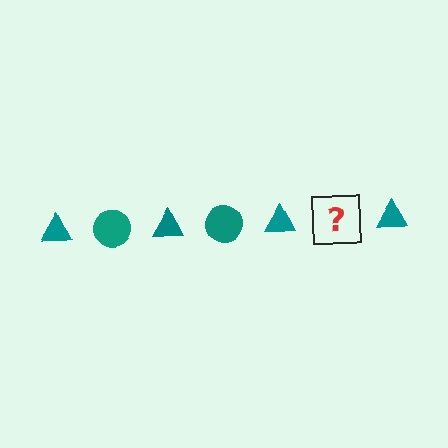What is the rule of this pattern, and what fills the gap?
The rule is that the pattern cycles through triangle, circle shapes in teal. The gap should be filled with a teal circle.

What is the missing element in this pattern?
The missing element is a teal circle.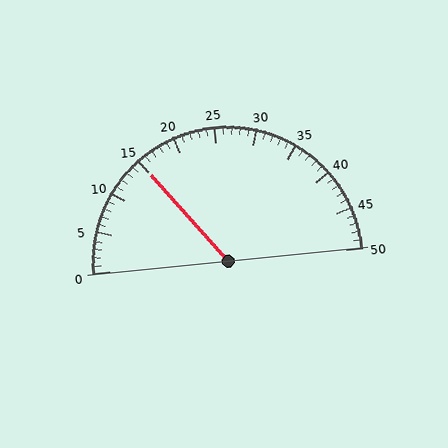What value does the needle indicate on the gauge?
The needle indicates approximately 15.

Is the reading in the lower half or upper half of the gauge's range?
The reading is in the lower half of the range (0 to 50).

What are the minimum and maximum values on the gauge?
The gauge ranges from 0 to 50.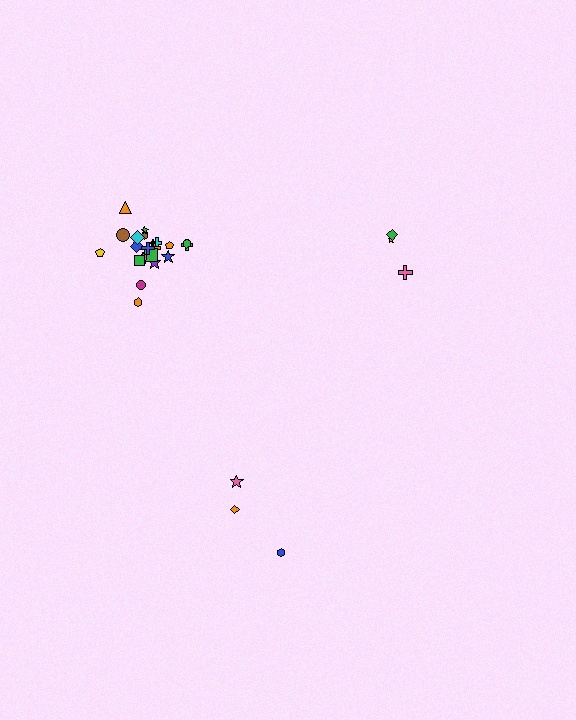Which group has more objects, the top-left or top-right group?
The top-left group.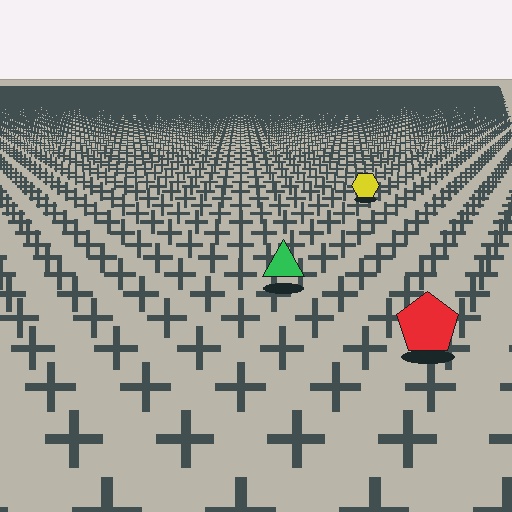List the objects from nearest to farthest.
From nearest to farthest: the red pentagon, the green triangle, the yellow hexagon.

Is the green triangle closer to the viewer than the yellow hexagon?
Yes. The green triangle is closer — you can tell from the texture gradient: the ground texture is coarser near it.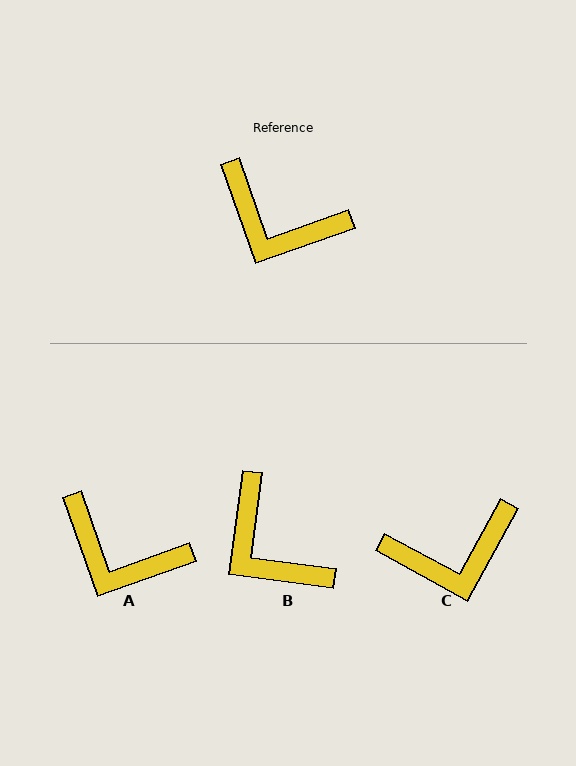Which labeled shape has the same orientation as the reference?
A.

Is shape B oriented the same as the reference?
No, it is off by about 27 degrees.